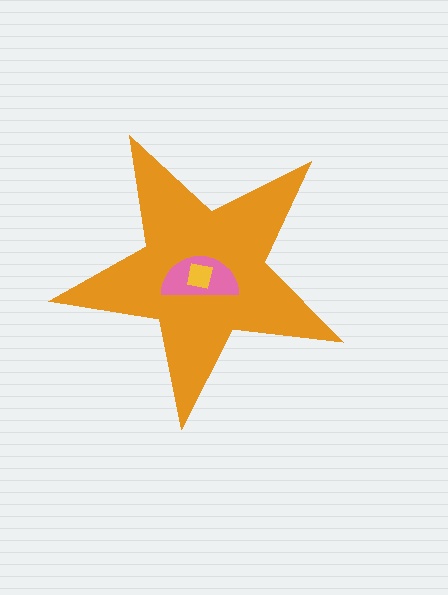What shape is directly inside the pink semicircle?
The yellow square.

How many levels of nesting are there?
3.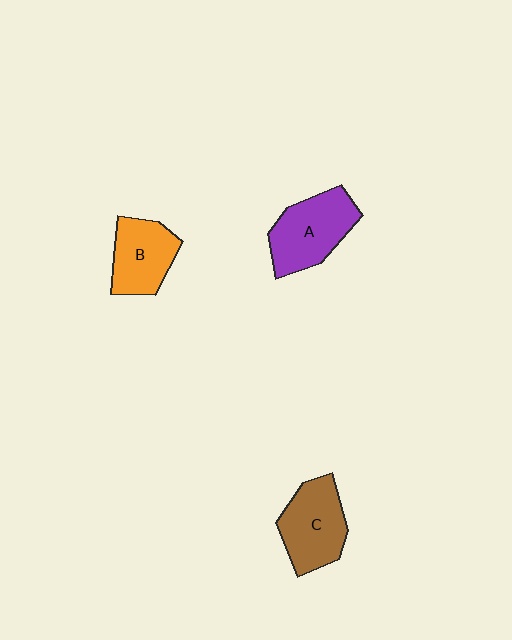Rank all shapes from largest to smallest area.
From largest to smallest: A (purple), C (brown), B (orange).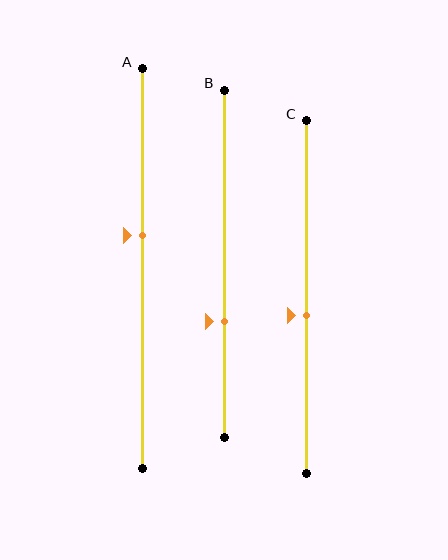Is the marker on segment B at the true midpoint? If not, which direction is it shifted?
No, the marker on segment B is shifted downward by about 17% of the segment length.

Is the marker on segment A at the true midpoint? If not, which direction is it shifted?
No, the marker on segment A is shifted upward by about 8% of the segment length.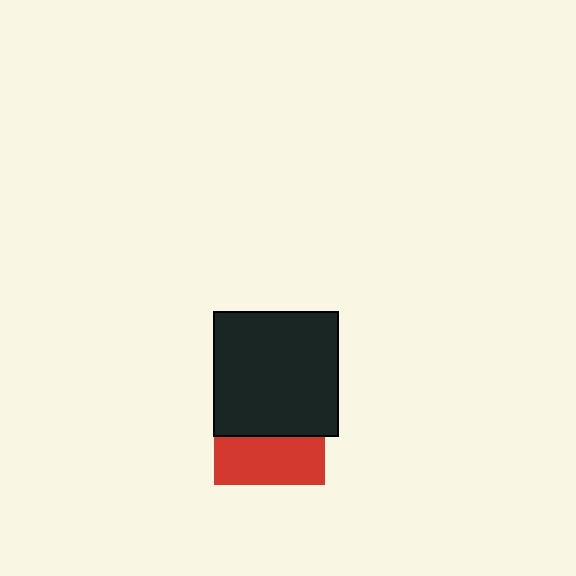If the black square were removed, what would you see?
You would see the complete red square.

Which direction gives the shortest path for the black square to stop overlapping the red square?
Moving up gives the shortest separation.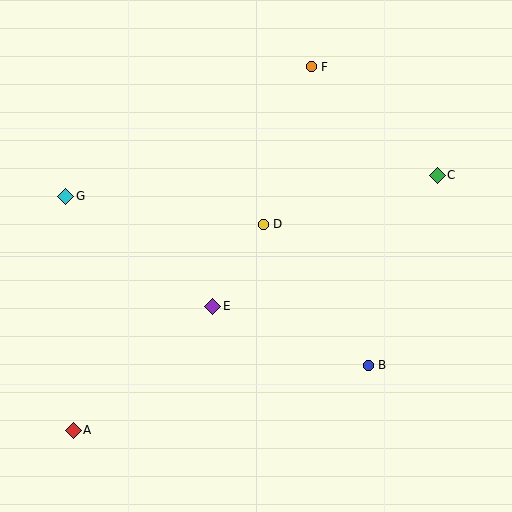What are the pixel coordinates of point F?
Point F is at (311, 67).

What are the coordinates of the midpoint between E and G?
The midpoint between E and G is at (139, 251).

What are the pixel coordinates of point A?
Point A is at (73, 430).